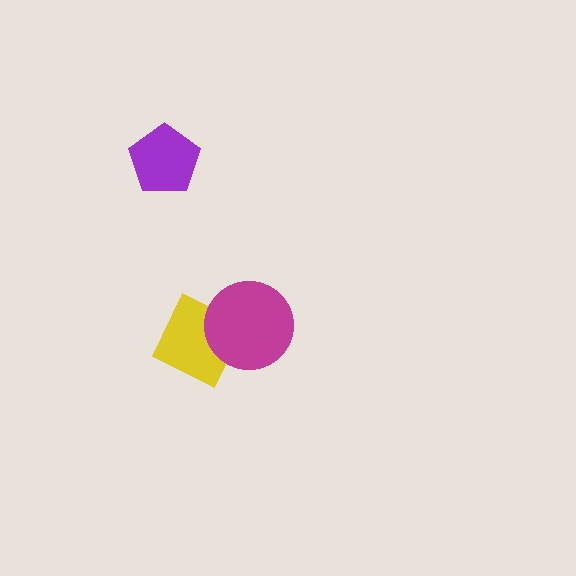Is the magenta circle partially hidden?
No, no other shape covers it.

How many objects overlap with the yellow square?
1 object overlaps with the yellow square.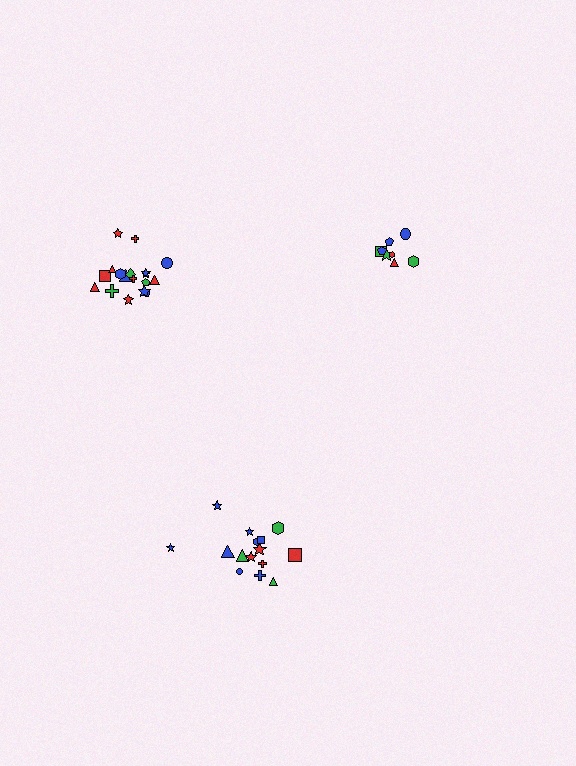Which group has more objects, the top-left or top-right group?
The top-left group.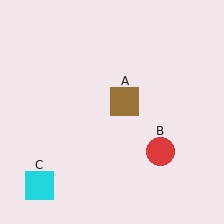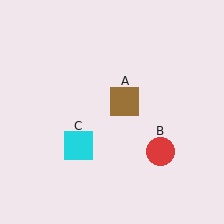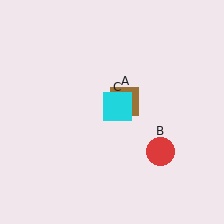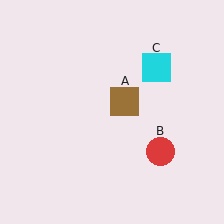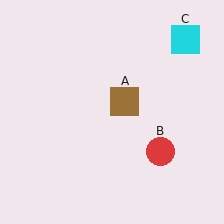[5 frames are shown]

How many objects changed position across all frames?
1 object changed position: cyan square (object C).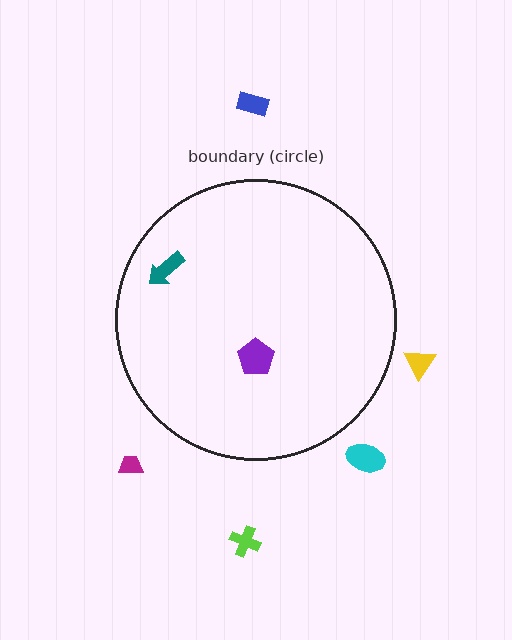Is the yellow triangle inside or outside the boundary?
Outside.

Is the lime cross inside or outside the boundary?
Outside.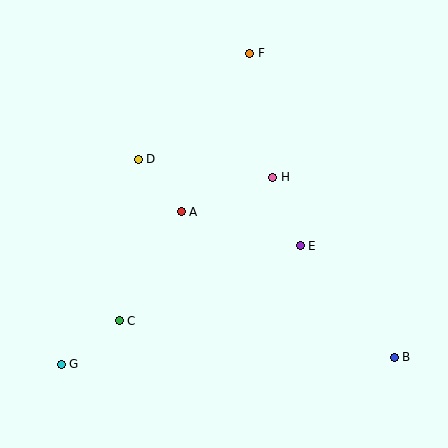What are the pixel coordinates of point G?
Point G is at (61, 364).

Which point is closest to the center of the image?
Point A at (181, 212) is closest to the center.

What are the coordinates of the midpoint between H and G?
The midpoint between H and G is at (167, 271).